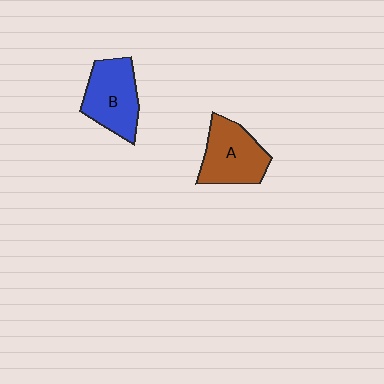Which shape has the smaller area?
Shape A (brown).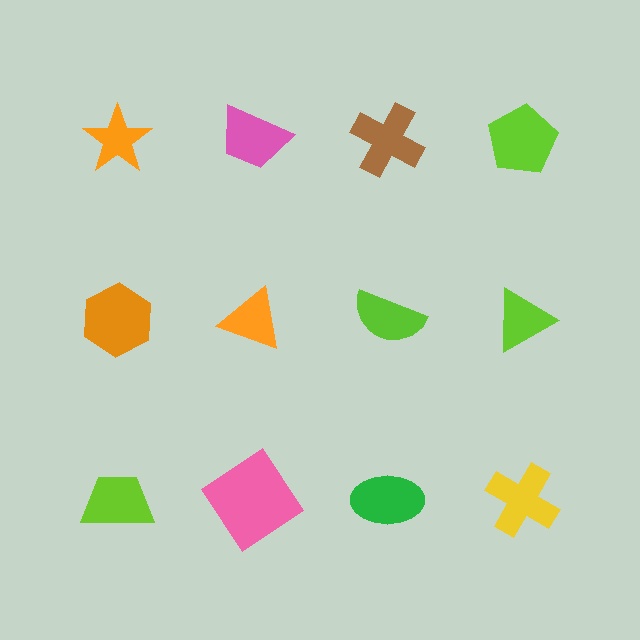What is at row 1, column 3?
A brown cross.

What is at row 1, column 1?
An orange star.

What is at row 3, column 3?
A green ellipse.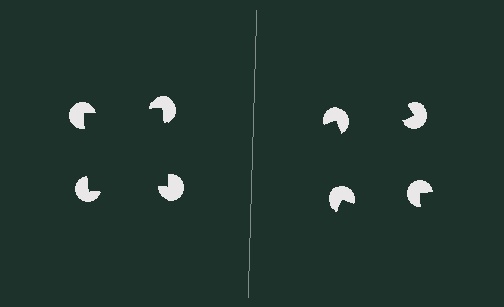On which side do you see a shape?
An illusory square appears on the left side. On the right side the wedge cuts are rotated, so no coherent shape forms.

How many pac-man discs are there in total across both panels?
8 — 4 on each side.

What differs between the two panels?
The pac-man discs are positioned identically on both sides; only the wedge orientations differ. On the left they align to a square; on the right they are misaligned.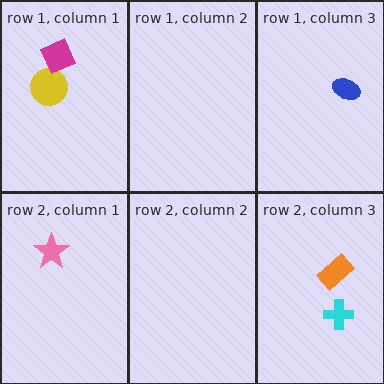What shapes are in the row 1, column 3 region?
The blue ellipse.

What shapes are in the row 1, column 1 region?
The yellow circle, the magenta square.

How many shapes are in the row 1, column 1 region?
2.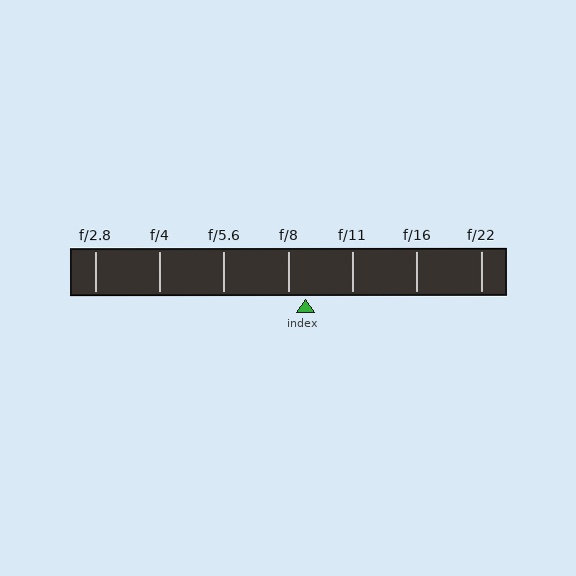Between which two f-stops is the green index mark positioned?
The index mark is between f/8 and f/11.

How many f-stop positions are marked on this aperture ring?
There are 7 f-stop positions marked.